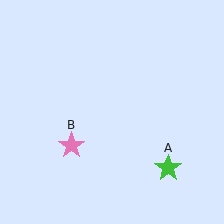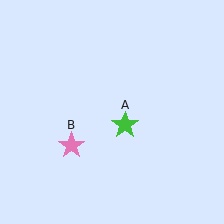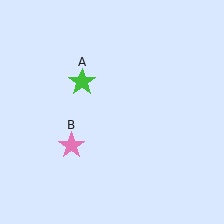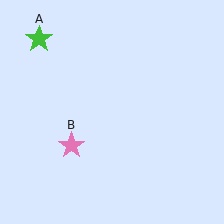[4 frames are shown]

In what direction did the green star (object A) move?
The green star (object A) moved up and to the left.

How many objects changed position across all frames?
1 object changed position: green star (object A).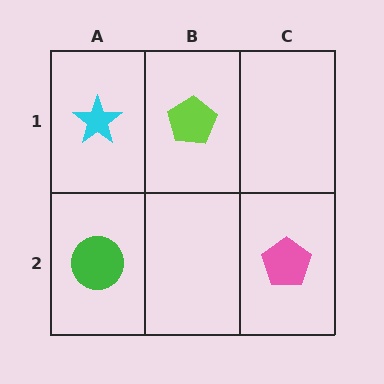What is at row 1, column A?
A cyan star.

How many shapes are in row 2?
2 shapes.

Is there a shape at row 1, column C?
No, that cell is empty.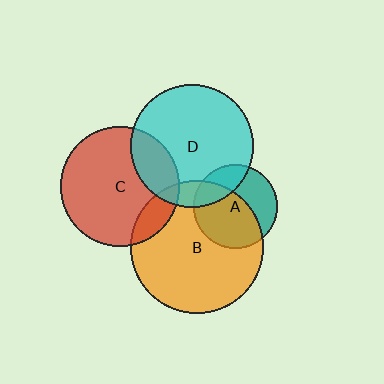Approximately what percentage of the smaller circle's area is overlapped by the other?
Approximately 20%.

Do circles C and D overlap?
Yes.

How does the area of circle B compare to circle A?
Approximately 2.5 times.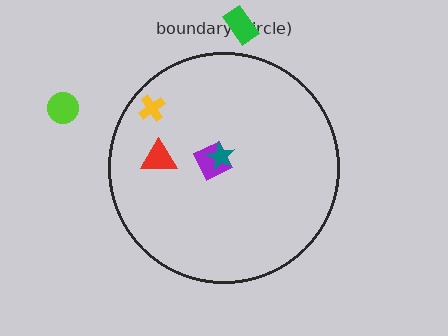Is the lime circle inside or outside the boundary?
Outside.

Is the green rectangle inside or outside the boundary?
Outside.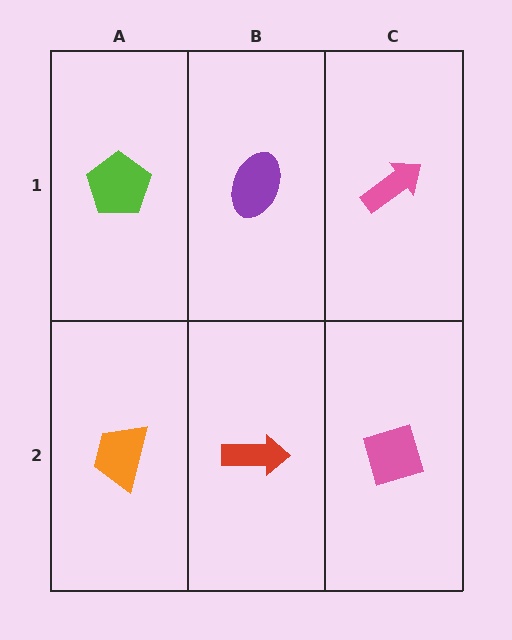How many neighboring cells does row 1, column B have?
3.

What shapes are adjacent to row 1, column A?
An orange trapezoid (row 2, column A), a purple ellipse (row 1, column B).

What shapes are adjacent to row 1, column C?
A pink diamond (row 2, column C), a purple ellipse (row 1, column B).